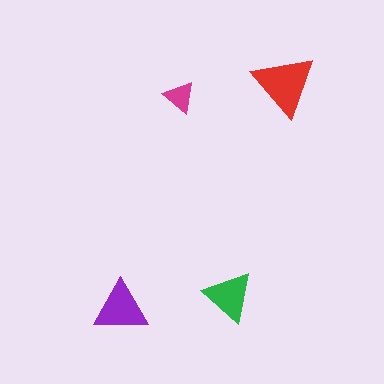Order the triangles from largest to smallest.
the red one, the purple one, the green one, the magenta one.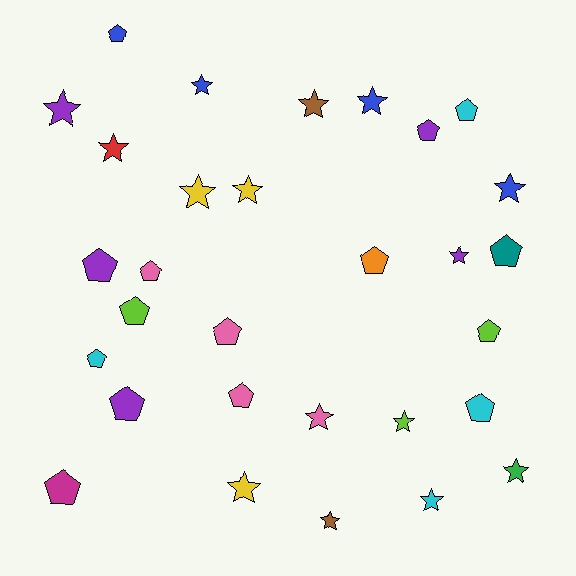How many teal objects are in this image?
There is 1 teal object.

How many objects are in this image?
There are 30 objects.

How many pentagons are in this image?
There are 15 pentagons.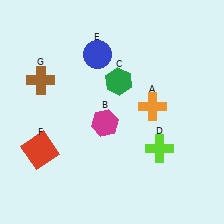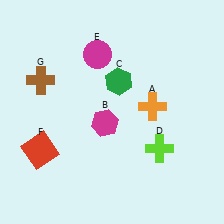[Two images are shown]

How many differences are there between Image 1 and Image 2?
There is 1 difference between the two images.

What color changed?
The circle (E) changed from blue in Image 1 to magenta in Image 2.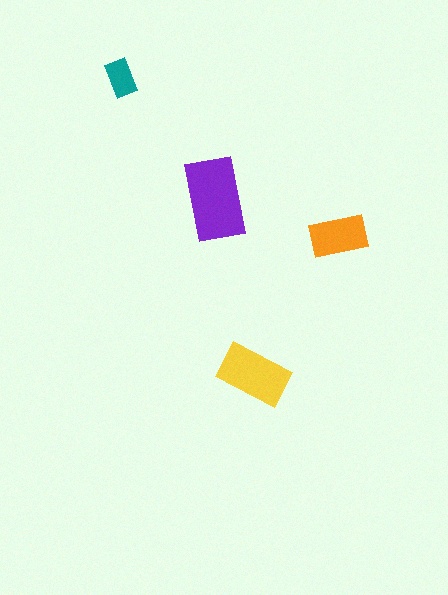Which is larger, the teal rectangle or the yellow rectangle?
The yellow one.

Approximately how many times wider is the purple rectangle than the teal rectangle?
About 2 times wider.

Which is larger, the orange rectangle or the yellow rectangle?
The yellow one.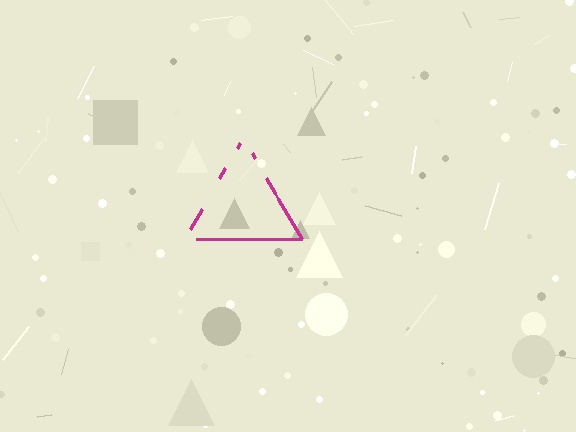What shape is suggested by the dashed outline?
The dashed outline suggests a triangle.